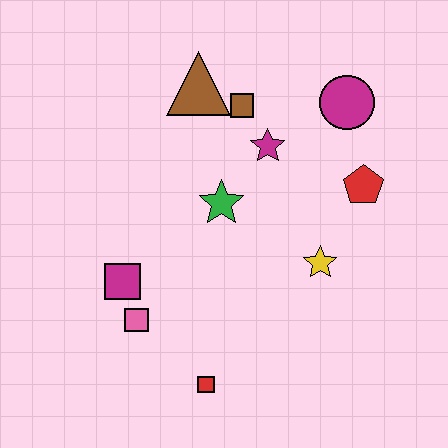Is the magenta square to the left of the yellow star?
Yes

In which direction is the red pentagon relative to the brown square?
The red pentagon is to the right of the brown square.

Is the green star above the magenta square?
Yes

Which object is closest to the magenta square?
The pink square is closest to the magenta square.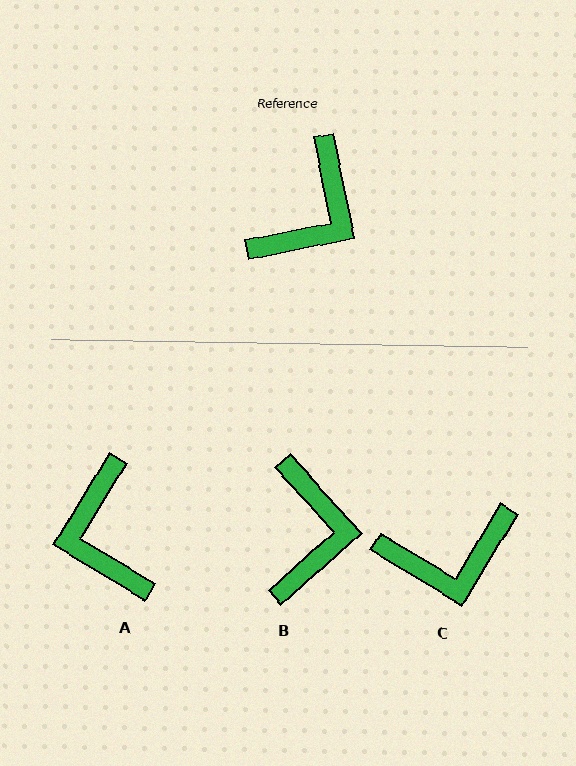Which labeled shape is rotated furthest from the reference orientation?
A, about 133 degrees away.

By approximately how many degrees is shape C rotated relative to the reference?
Approximately 43 degrees clockwise.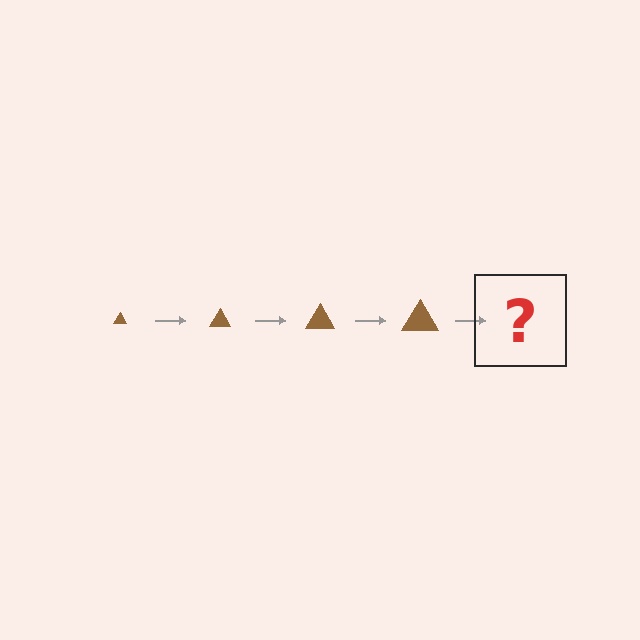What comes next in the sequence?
The next element should be a brown triangle, larger than the previous one.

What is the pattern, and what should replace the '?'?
The pattern is that the triangle gets progressively larger each step. The '?' should be a brown triangle, larger than the previous one.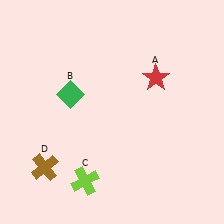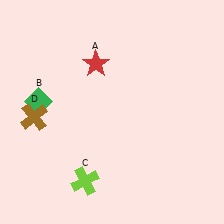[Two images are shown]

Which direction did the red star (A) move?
The red star (A) moved left.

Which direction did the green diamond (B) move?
The green diamond (B) moved left.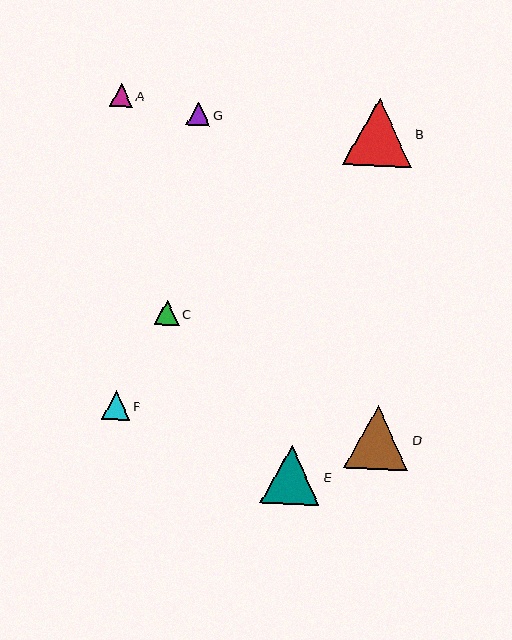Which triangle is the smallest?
Triangle A is the smallest with a size of approximately 23 pixels.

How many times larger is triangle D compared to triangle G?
Triangle D is approximately 2.8 times the size of triangle G.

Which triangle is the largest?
Triangle B is the largest with a size of approximately 68 pixels.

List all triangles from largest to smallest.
From largest to smallest: B, D, E, F, C, G, A.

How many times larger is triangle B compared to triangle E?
Triangle B is approximately 1.2 times the size of triangle E.